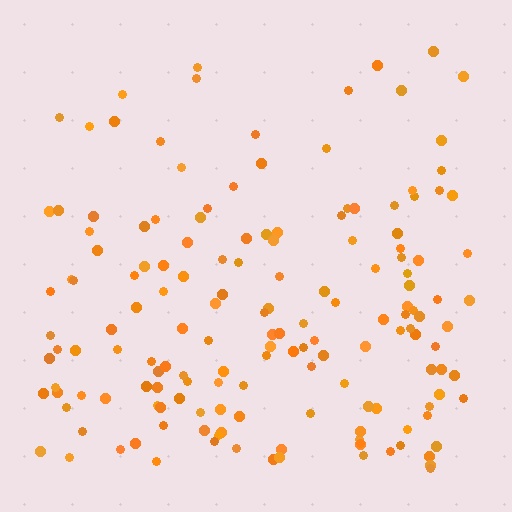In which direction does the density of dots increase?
From top to bottom, with the bottom side densest.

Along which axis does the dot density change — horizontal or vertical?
Vertical.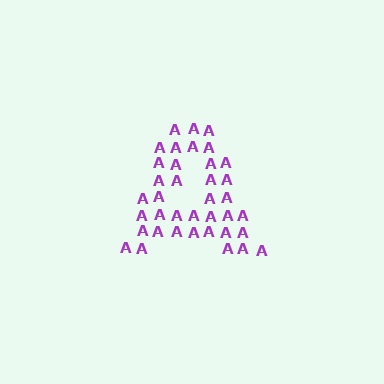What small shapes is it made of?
It is made of small letter A's.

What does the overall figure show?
The overall figure shows the letter A.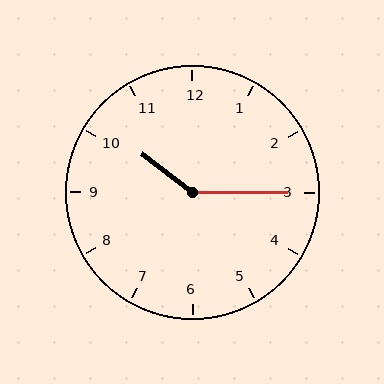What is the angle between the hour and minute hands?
Approximately 142 degrees.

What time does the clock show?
10:15.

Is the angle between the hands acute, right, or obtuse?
It is obtuse.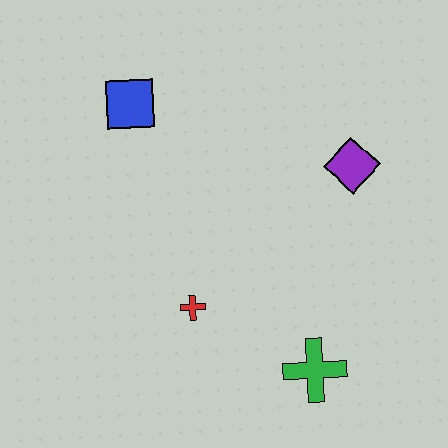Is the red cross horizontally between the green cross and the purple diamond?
No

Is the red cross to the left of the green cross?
Yes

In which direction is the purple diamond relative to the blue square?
The purple diamond is to the right of the blue square.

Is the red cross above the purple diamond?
No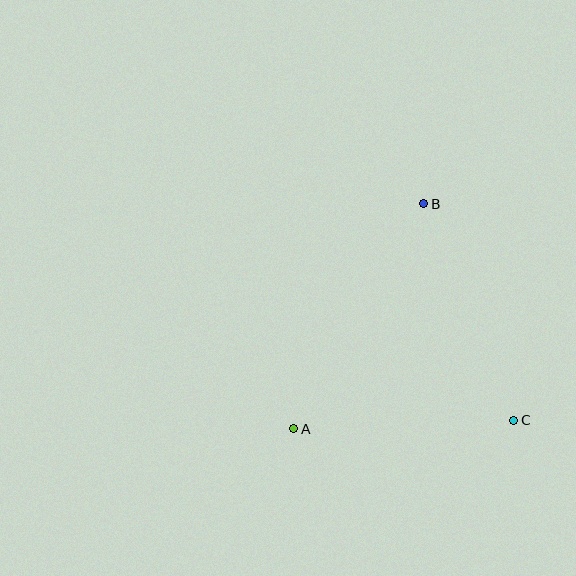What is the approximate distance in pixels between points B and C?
The distance between B and C is approximately 235 pixels.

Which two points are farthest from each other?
Points A and B are farthest from each other.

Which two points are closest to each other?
Points A and C are closest to each other.